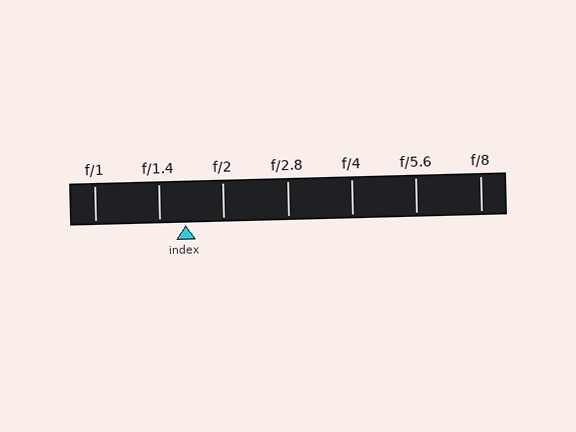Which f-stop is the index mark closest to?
The index mark is closest to f/1.4.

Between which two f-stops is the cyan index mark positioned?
The index mark is between f/1.4 and f/2.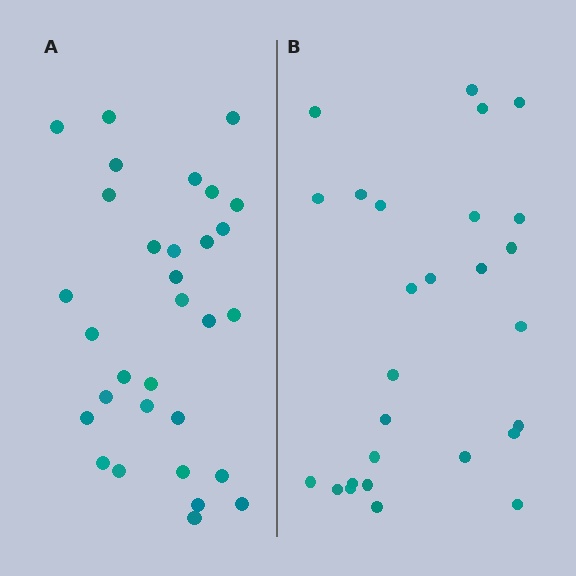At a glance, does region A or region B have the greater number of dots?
Region A (the left region) has more dots.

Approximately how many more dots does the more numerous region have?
Region A has about 4 more dots than region B.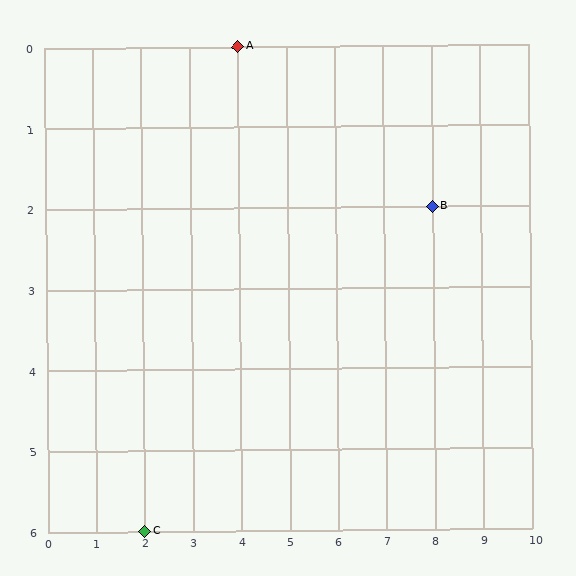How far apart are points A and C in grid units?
Points A and C are 2 columns and 6 rows apart (about 6.3 grid units diagonally).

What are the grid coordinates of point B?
Point B is at grid coordinates (8, 2).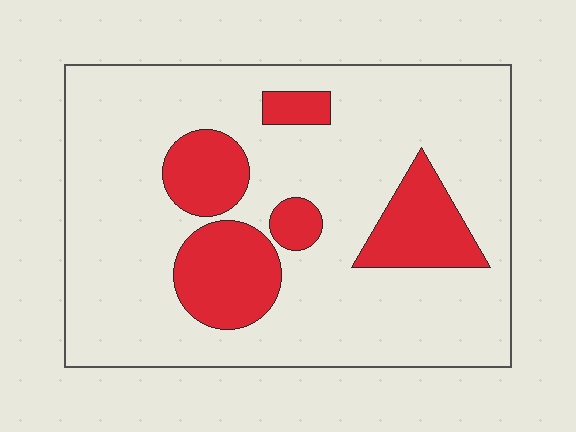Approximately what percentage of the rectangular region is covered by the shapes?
Approximately 20%.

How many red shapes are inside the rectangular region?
5.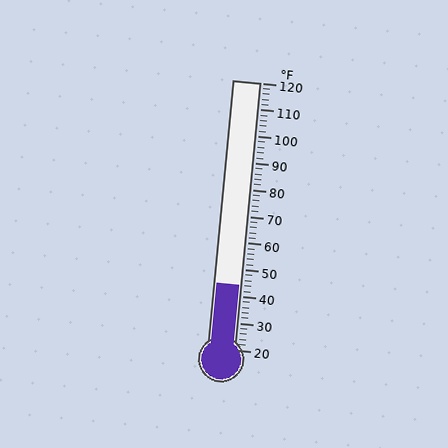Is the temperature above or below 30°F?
The temperature is above 30°F.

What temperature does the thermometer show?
The thermometer shows approximately 44°F.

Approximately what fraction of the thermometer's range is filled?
The thermometer is filled to approximately 25% of its range.